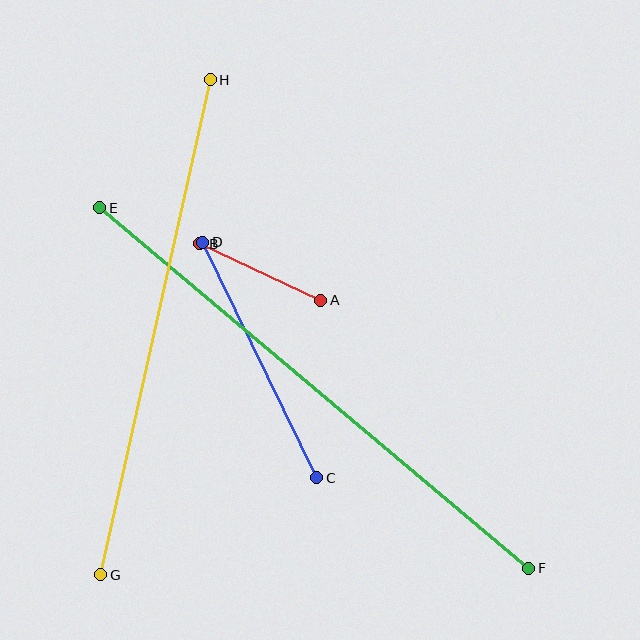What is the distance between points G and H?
The distance is approximately 507 pixels.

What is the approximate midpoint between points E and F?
The midpoint is at approximately (314, 388) pixels.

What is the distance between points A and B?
The distance is approximately 133 pixels.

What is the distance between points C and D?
The distance is approximately 262 pixels.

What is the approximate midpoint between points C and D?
The midpoint is at approximately (260, 360) pixels.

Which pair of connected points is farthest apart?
Points E and F are farthest apart.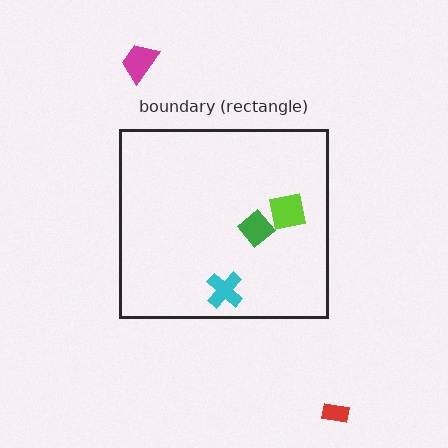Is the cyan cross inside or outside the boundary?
Inside.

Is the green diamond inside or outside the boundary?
Inside.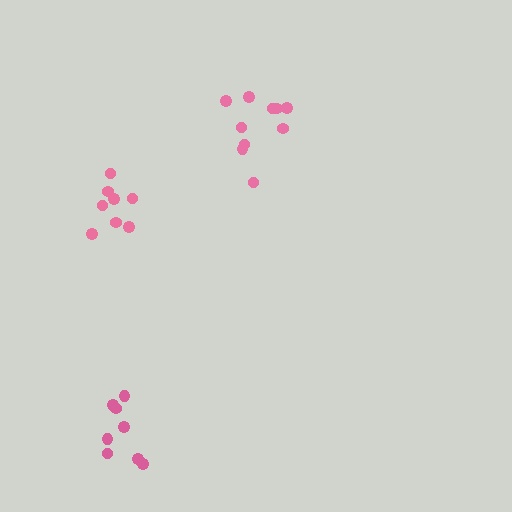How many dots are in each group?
Group 1: 10 dots, Group 2: 8 dots, Group 3: 8 dots (26 total).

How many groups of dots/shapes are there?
There are 3 groups.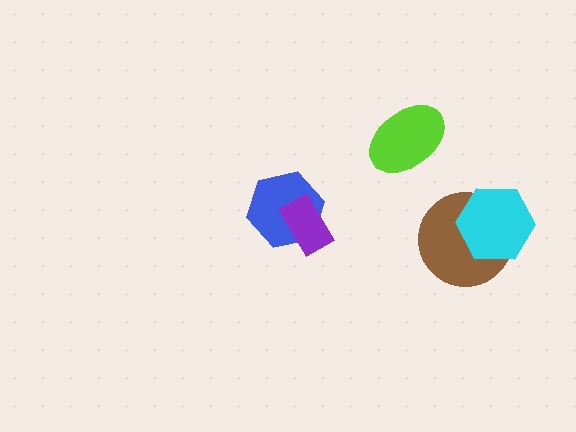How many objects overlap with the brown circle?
1 object overlaps with the brown circle.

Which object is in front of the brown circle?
The cyan hexagon is in front of the brown circle.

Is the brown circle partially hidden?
Yes, it is partially covered by another shape.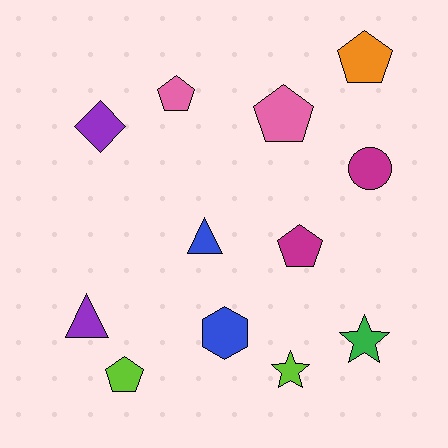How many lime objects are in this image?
There are 2 lime objects.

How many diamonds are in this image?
There is 1 diamond.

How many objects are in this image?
There are 12 objects.